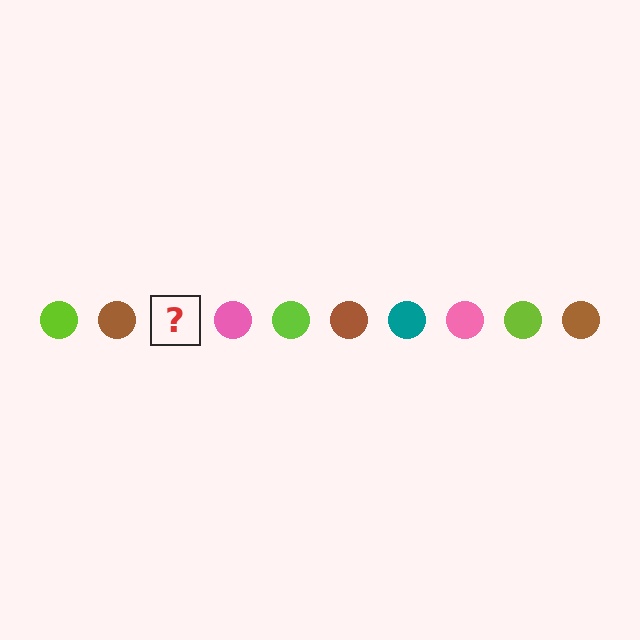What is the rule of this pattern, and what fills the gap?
The rule is that the pattern cycles through lime, brown, teal, pink circles. The gap should be filled with a teal circle.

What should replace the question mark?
The question mark should be replaced with a teal circle.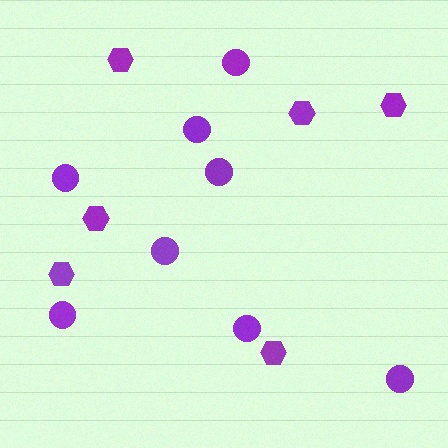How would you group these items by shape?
There are 2 groups: one group of hexagons (6) and one group of circles (8).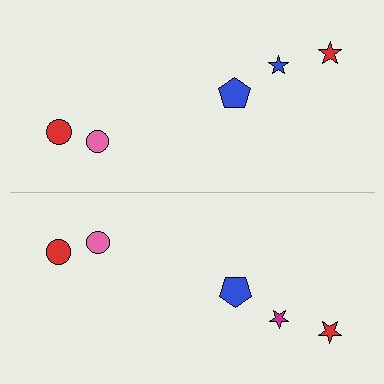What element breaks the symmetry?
The magenta star on the bottom side breaks the symmetry — its mirror counterpart is blue.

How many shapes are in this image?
There are 10 shapes in this image.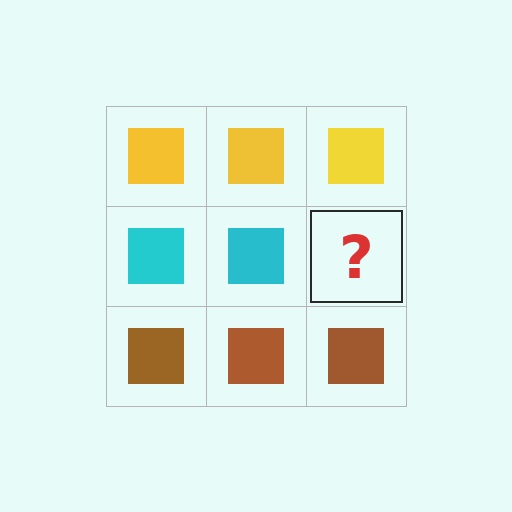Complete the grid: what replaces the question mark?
The question mark should be replaced with a cyan square.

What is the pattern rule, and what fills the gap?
The rule is that each row has a consistent color. The gap should be filled with a cyan square.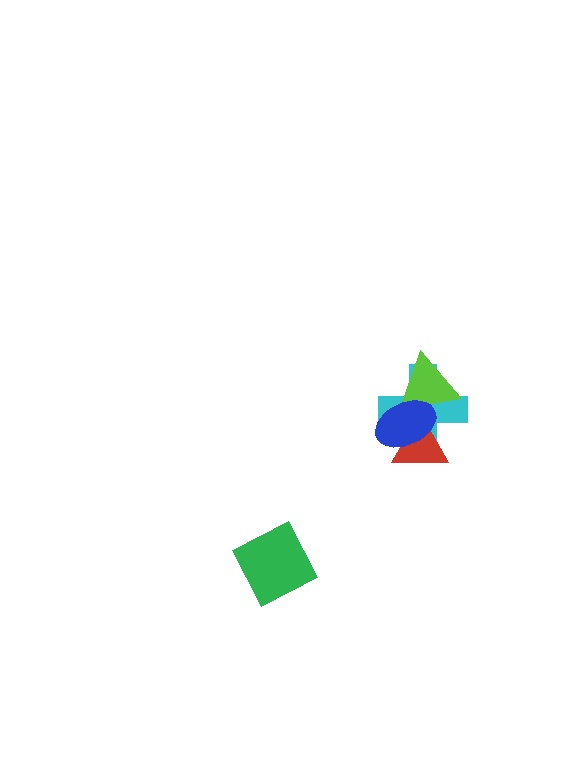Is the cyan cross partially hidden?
Yes, it is partially covered by another shape.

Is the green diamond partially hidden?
No, no other shape covers it.